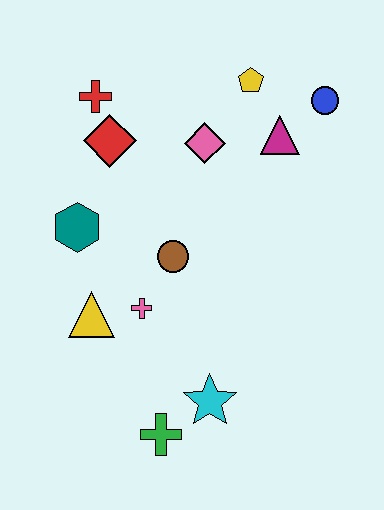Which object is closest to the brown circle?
The pink cross is closest to the brown circle.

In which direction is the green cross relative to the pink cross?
The green cross is below the pink cross.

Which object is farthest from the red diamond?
The green cross is farthest from the red diamond.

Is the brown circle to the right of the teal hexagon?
Yes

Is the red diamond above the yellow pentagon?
No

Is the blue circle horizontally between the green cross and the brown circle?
No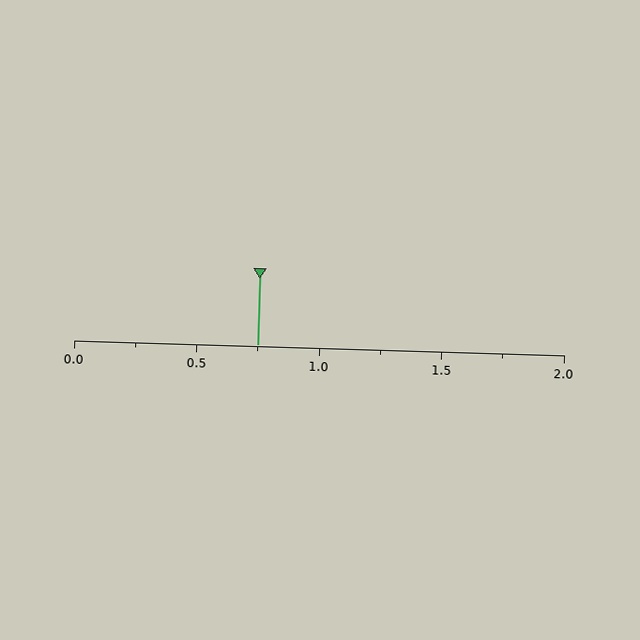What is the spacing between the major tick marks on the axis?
The major ticks are spaced 0.5 apart.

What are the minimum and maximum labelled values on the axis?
The axis runs from 0.0 to 2.0.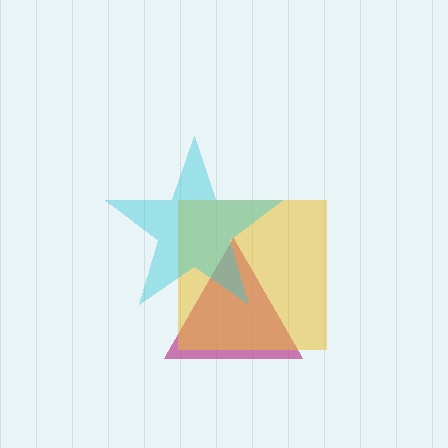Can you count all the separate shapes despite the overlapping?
Yes, there are 3 separate shapes.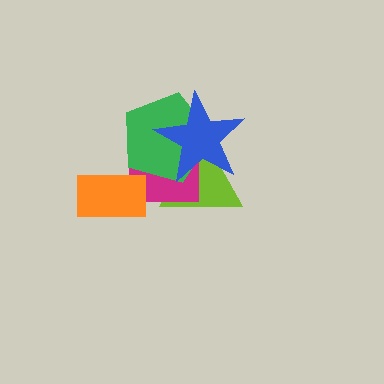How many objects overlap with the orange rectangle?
1 object overlaps with the orange rectangle.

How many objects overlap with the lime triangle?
3 objects overlap with the lime triangle.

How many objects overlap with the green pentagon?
3 objects overlap with the green pentagon.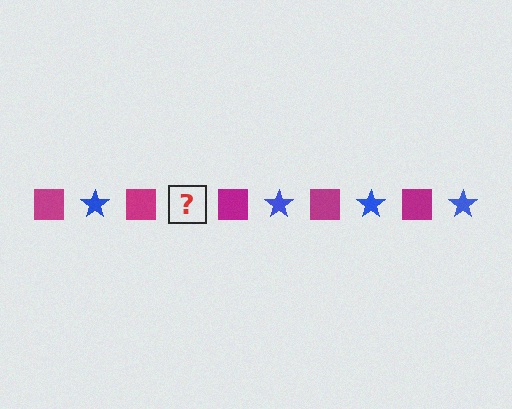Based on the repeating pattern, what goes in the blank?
The blank should be a blue star.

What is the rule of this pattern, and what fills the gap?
The rule is that the pattern alternates between magenta square and blue star. The gap should be filled with a blue star.